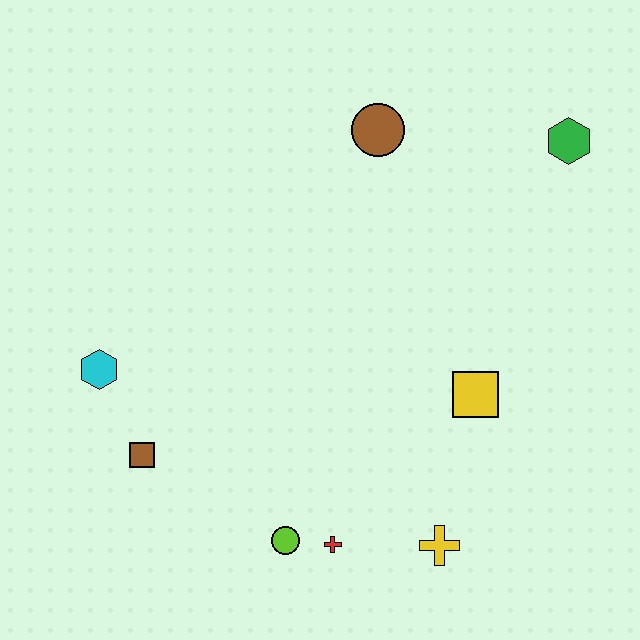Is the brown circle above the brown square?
Yes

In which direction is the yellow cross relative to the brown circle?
The yellow cross is below the brown circle.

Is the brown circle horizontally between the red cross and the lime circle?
No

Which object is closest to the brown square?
The cyan hexagon is closest to the brown square.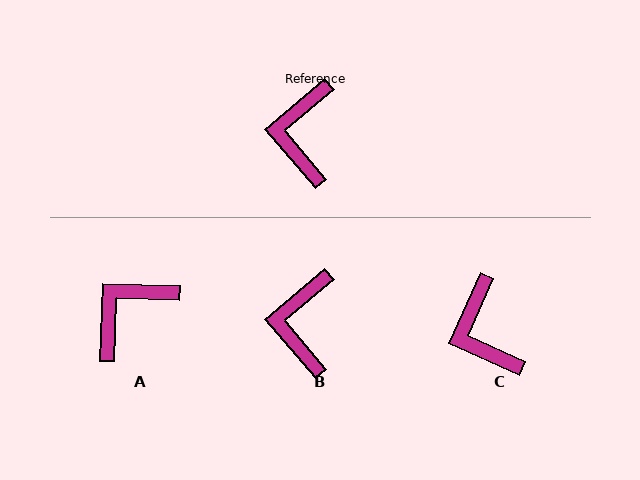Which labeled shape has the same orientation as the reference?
B.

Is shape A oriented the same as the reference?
No, it is off by about 42 degrees.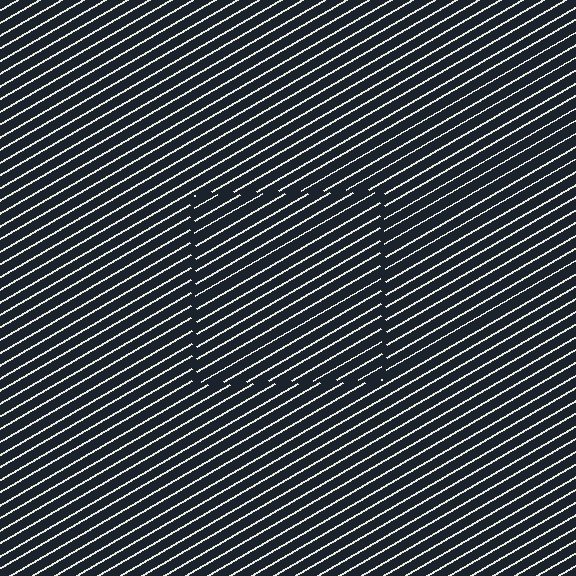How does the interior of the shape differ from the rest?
The interior of the shape contains the same grating, shifted by half a period — the contour is defined by the phase discontinuity where line-ends from the inner and outer gratings abut.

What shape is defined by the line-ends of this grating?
An illusory square. The interior of the shape contains the same grating, shifted by half a period — the contour is defined by the phase discontinuity where line-ends from the inner and outer gratings abut.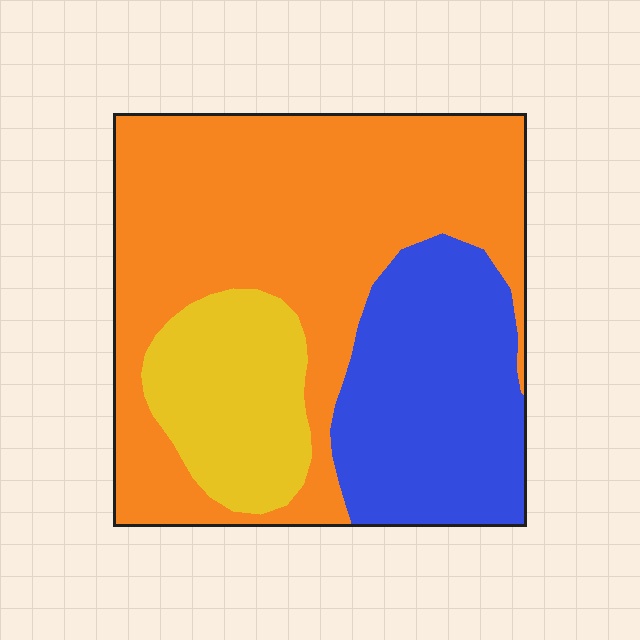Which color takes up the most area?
Orange, at roughly 55%.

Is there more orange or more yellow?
Orange.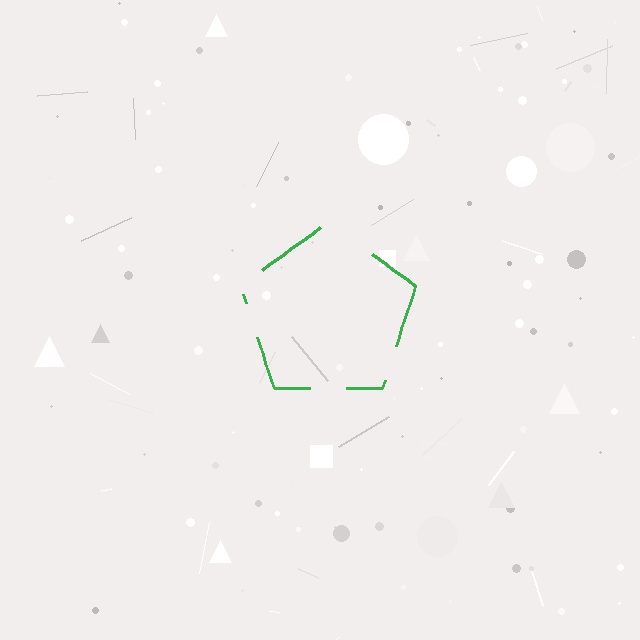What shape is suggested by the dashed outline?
The dashed outline suggests a pentagon.